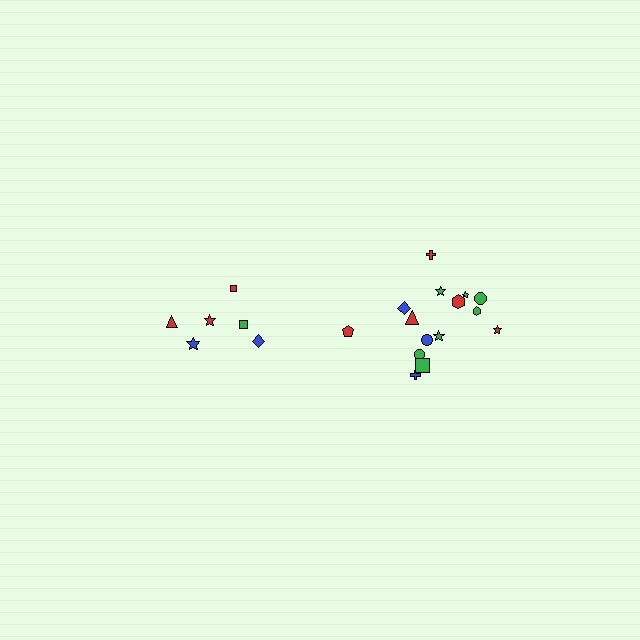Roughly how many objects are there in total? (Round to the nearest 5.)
Roughly 20 objects in total.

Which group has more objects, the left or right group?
The right group.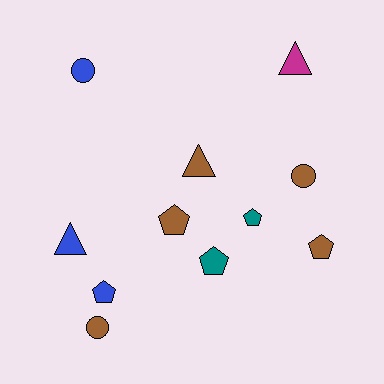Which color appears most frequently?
Brown, with 5 objects.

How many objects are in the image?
There are 11 objects.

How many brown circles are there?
There are 2 brown circles.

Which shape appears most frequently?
Pentagon, with 5 objects.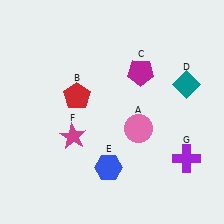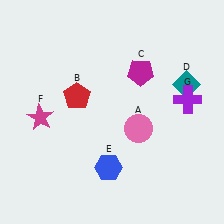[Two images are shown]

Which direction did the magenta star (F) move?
The magenta star (F) moved left.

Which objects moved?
The objects that moved are: the magenta star (F), the purple cross (G).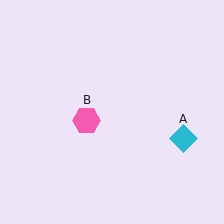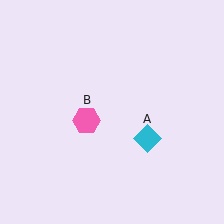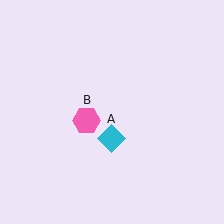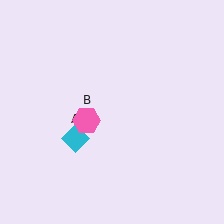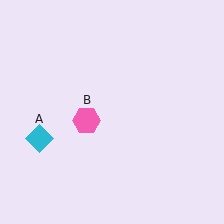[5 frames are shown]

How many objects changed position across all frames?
1 object changed position: cyan diamond (object A).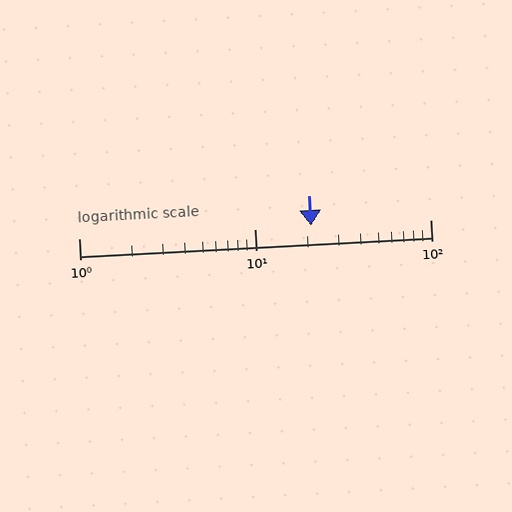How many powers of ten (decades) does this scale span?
The scale spans 2 decades, from 1 to 100.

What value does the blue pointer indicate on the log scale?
The pointer indicates approximately 21.